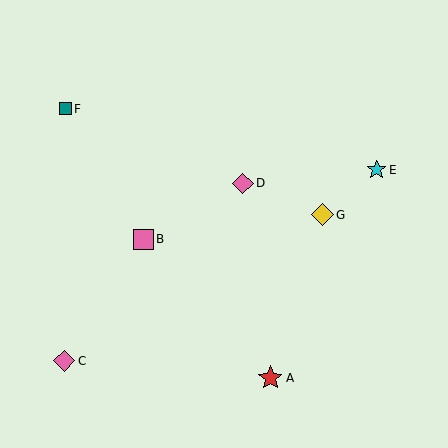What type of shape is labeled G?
Shape G is a yellow diamond.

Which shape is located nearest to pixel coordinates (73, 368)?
The pink diamond (labeled C) at (64, 361) is nearest to that location.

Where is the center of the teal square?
The center of the teal square is at (65, 109).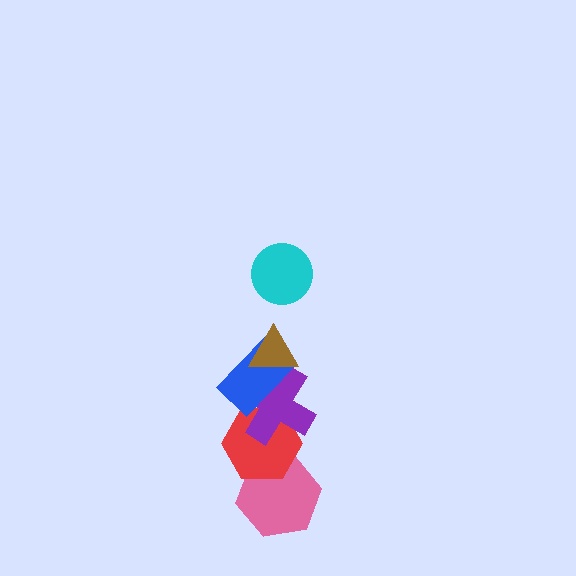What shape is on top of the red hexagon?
The purple cross is on top of the red hexagon.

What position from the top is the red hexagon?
The red hexagon is 5th from the top.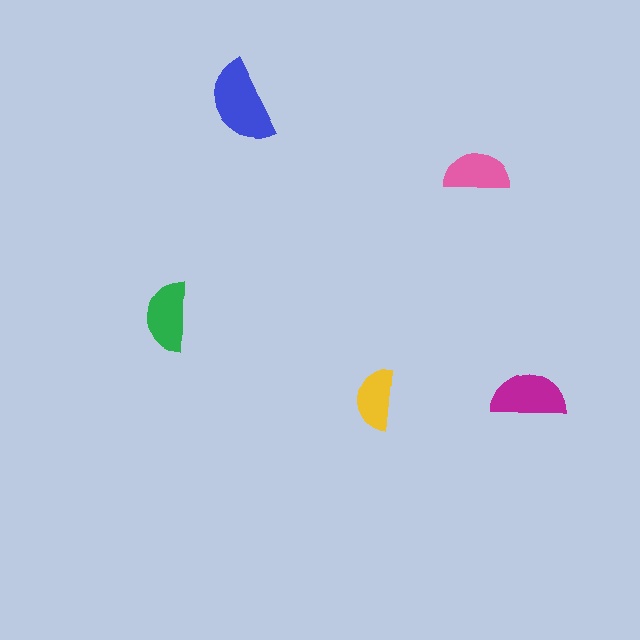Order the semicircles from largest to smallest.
the blue one, the magenta one, the green one, the pink one, the yellow one.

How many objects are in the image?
There are 5 objects in the image.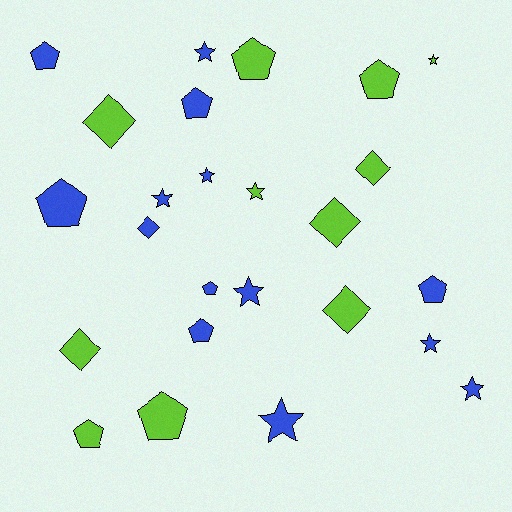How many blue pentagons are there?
There are 6 blue pentagons.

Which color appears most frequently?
Blue, with 14 objects.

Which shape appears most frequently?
Pentagon, with 10 objects.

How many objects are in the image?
There are 25 objects.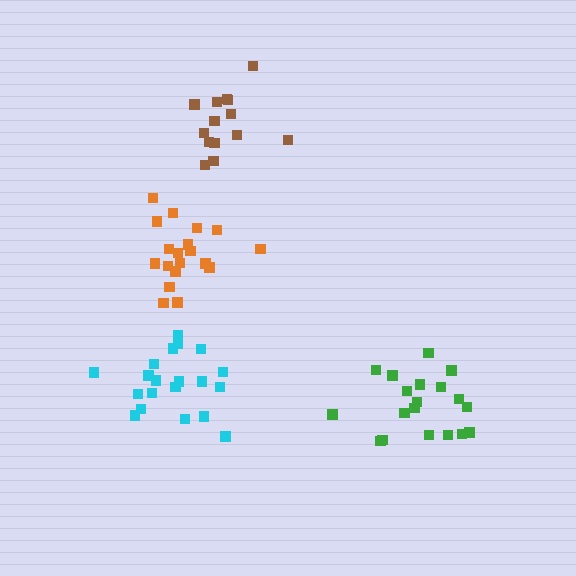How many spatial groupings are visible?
There are 4 spatial groupings.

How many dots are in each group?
Group 1: 19 dots, Group 2: 19 dots, Group 3: 20 dots, Group 4: 14 dots (72 total).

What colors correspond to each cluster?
The clusters are colored: orange, green, cyan, brown.